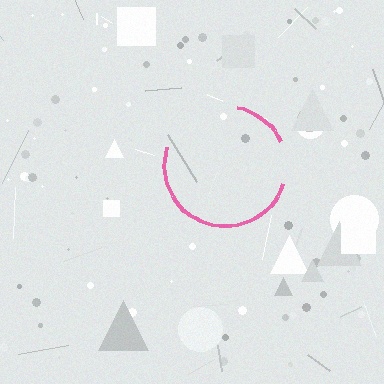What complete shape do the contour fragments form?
The contour fragments form a circle.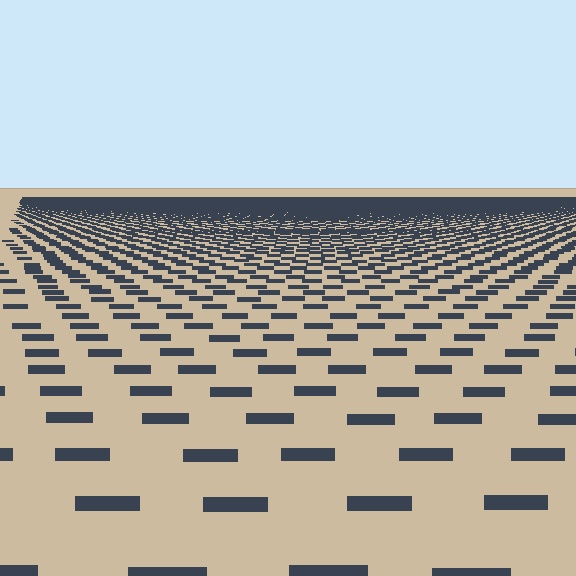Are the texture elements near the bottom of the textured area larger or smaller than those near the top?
Larger. Near the bottom, elements are closer to the viewer and appear at a bigger on-screen size.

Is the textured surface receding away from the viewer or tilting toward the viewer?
The surface is receding away from the viewer. Texture elements get smaller and denser toward the top.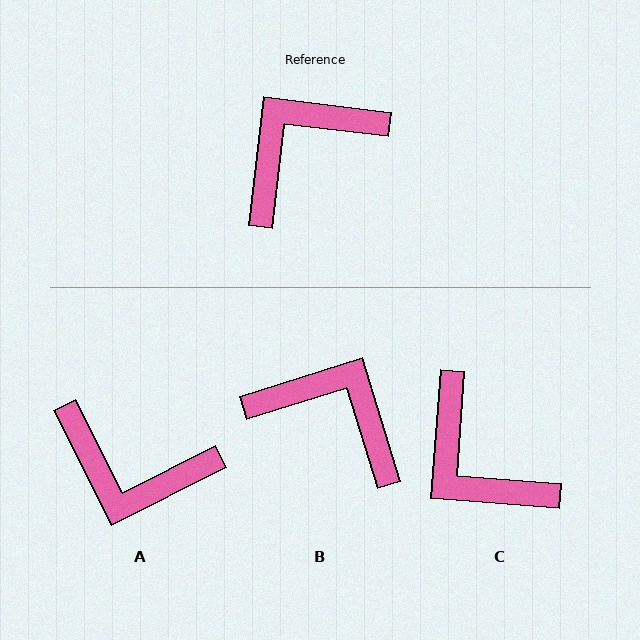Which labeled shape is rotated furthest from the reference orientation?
A, about 123 degrees away.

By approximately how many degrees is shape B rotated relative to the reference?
Approximately 66 degrees clockwise.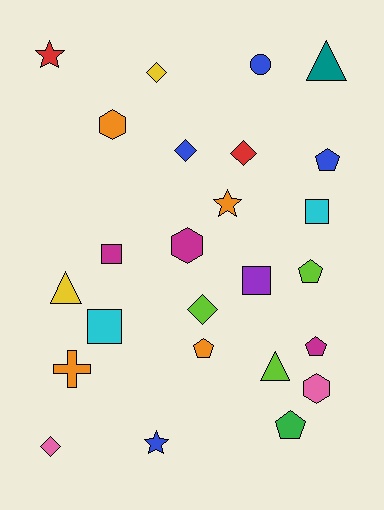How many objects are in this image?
There are 25 objects.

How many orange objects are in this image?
There are 4 orange objects.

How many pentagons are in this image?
There are 5 pentagons.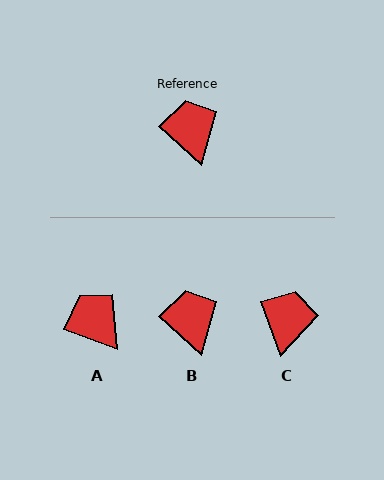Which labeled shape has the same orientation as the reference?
B.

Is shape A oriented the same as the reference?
No, it is off by about 21 degrees.